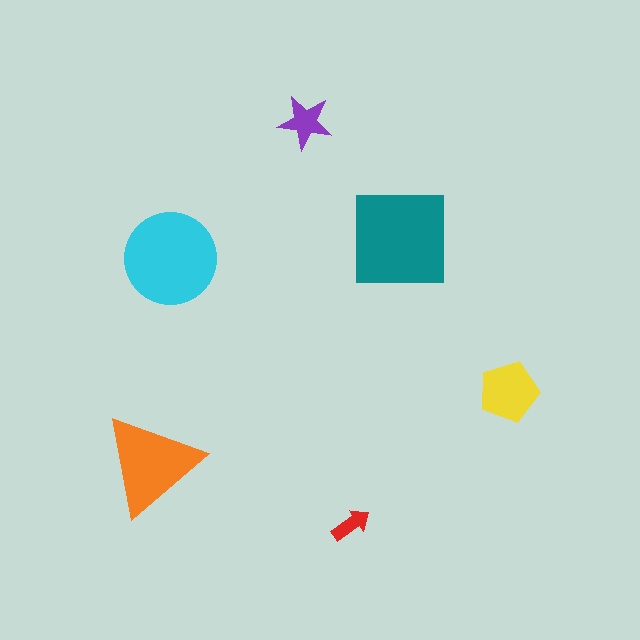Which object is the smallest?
The red arrow.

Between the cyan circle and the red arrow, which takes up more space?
The cyan circle.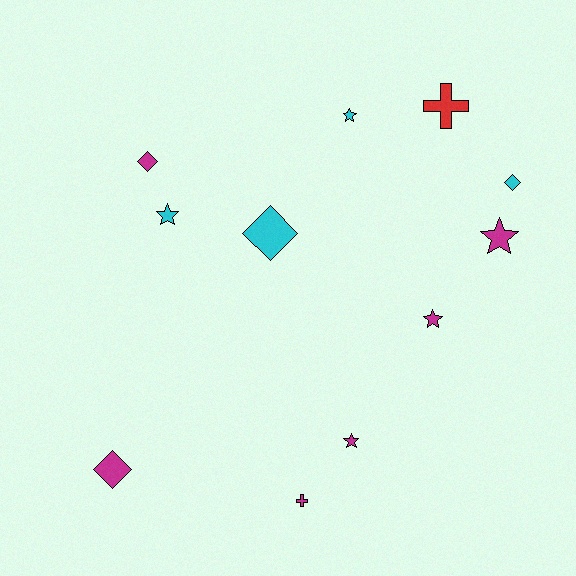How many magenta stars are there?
There are 3 magenta stars.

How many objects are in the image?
There are 11 objects.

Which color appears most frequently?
Magenta, with 6 objects.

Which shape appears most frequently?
Star, with 5 objects.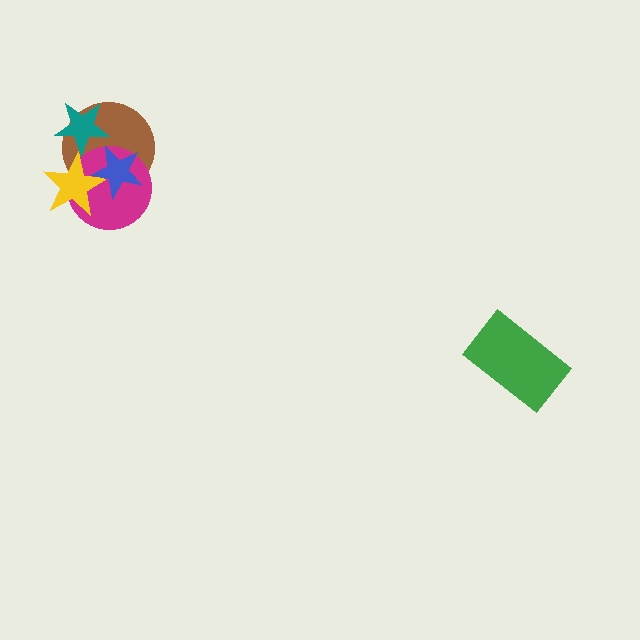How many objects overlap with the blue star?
3 objects overlap with the blue star.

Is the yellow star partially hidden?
Yes, it is partially covered by another shape.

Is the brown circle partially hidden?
Yes, it is partially covered by another shape.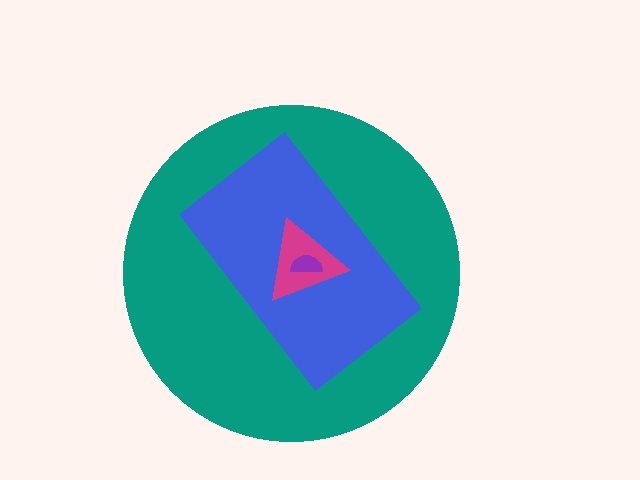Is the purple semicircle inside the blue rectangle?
Yes.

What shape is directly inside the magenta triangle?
The purple semicircle.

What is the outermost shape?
The teal circle.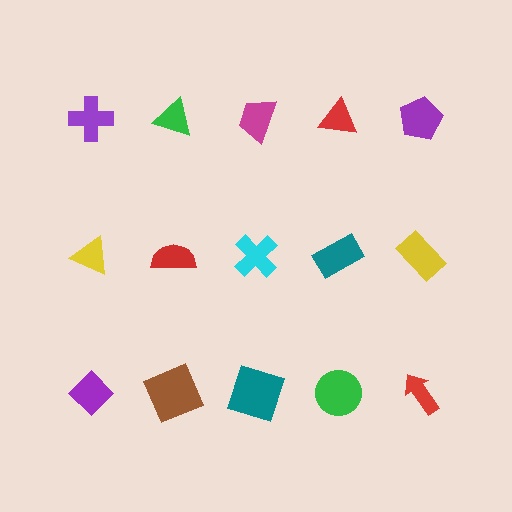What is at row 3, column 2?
A brown square.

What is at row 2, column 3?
A cyan cross.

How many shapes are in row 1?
5 shapes.